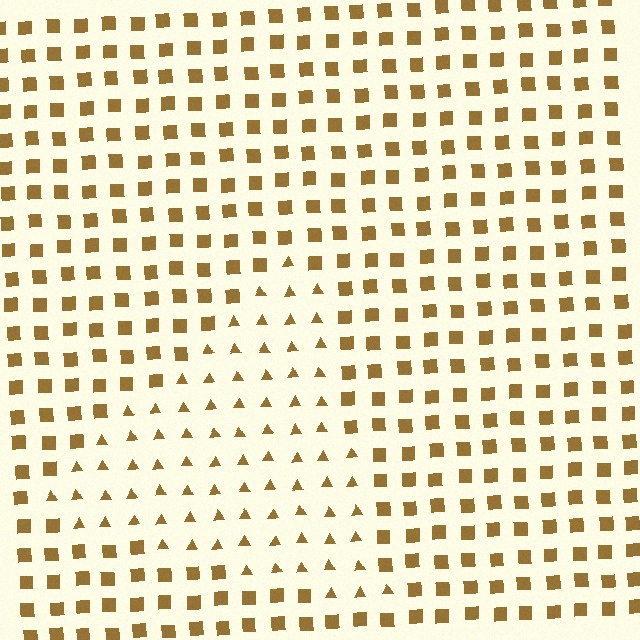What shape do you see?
I see a triangle.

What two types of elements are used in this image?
The image uses triangles inside the triangle region and squares outside it.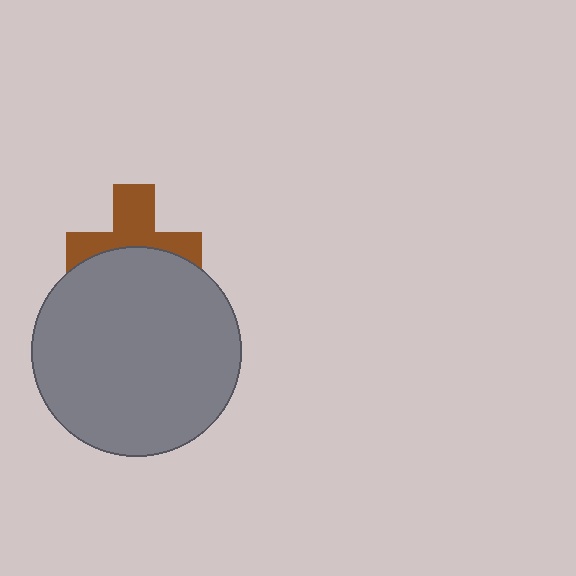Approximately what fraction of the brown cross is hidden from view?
Roughly 48% of the brown cross is hidden behind the gray circle.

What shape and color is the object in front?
The object in front is a gray circle.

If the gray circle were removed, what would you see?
You would see the complete brown cross.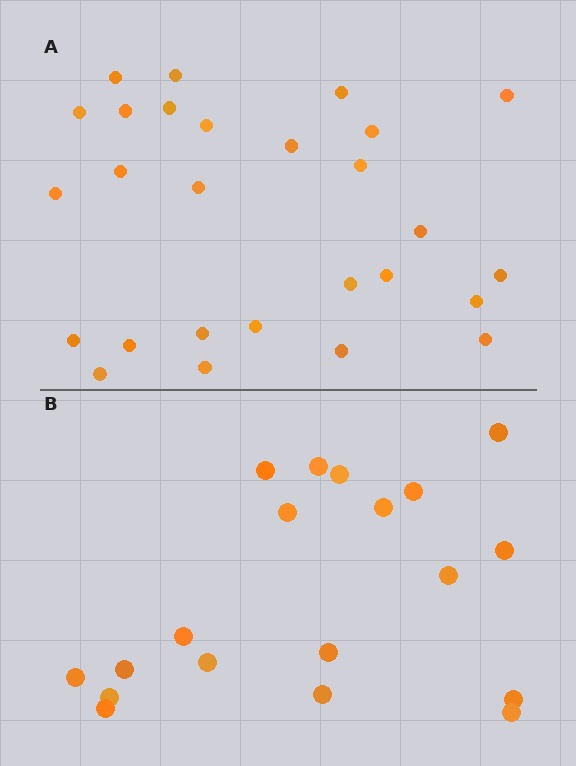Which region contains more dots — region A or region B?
Region A (the top region) has more dots.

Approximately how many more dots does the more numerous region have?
Region A has roughly 8 or so more dots than region B.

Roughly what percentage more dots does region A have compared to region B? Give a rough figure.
About 40% more.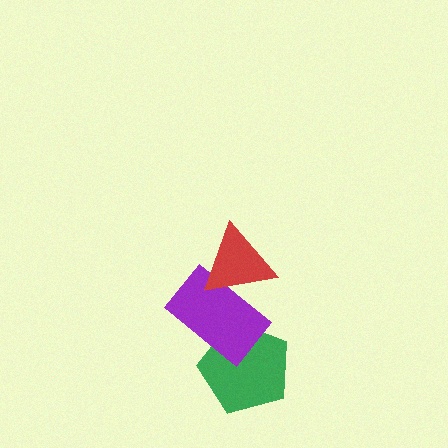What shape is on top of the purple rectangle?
The red triangle is on top of the purple rectangle.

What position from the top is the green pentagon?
The green pentagon is 3rd from the top.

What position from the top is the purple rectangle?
The purple rectangle is 2nd from the top.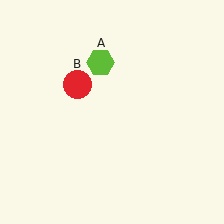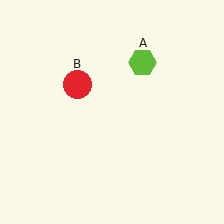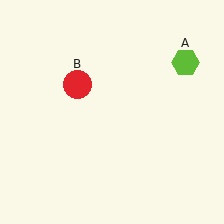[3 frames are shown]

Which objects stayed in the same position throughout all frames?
Red circle (object B) remained stationary.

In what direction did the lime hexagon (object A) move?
The lime hexagon (object A) moved right.